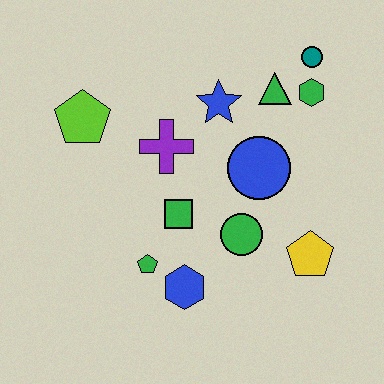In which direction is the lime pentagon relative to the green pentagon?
The lime pentagon is above the green pentagon.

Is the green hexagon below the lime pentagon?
No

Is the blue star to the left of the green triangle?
Yes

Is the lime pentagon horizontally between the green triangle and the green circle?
No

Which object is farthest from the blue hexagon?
The teal circle is farthest from the blue hexagon.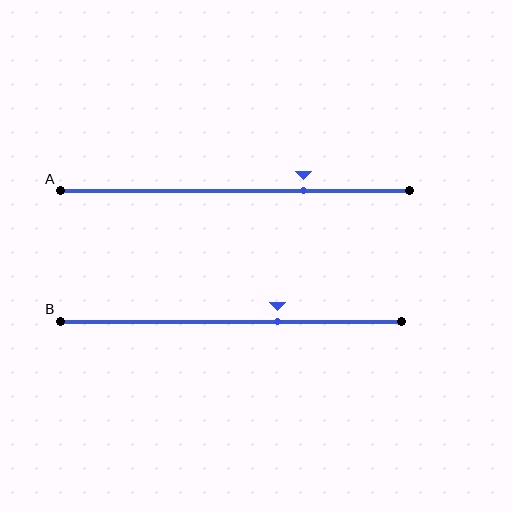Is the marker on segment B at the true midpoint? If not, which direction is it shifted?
No, the marker on segment B is shifted to the right by about 13% of the segment length.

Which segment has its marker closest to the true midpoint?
Segment B has its marker closest to the true midpoint.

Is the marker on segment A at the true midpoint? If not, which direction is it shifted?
No, the marker on segment A is shifted to the right by about 20% of the segment length.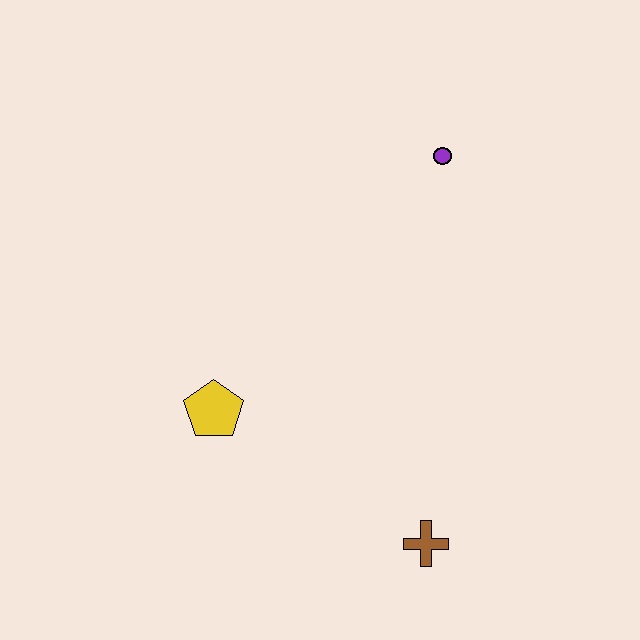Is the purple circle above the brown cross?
Yes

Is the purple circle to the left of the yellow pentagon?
No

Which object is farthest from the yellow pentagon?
The purple circle is farthest from the yellow pentagon.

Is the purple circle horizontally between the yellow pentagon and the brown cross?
No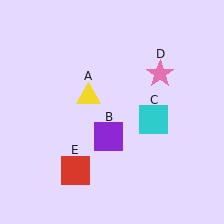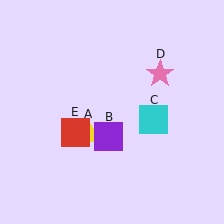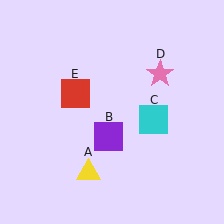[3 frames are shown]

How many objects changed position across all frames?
2 objects changed position: yellow triangle (object A), red square (object E).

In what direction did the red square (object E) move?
The red square (object E) moved up.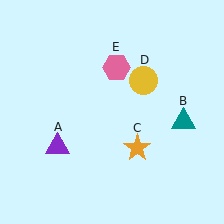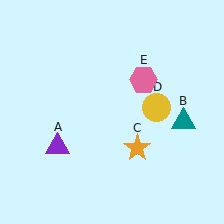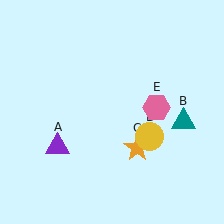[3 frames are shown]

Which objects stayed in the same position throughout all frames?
Purple triangle (object A) and teal triangle (object B) and orange star (object C) remained stationary.